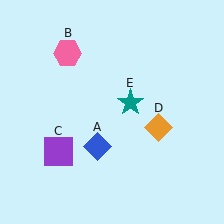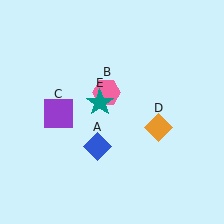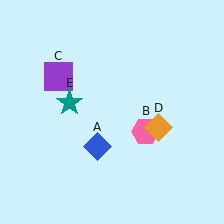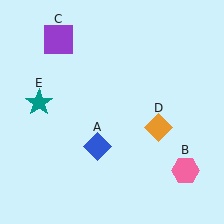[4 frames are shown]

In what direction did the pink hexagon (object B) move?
The pink hexagon (object B) moved down and to the right.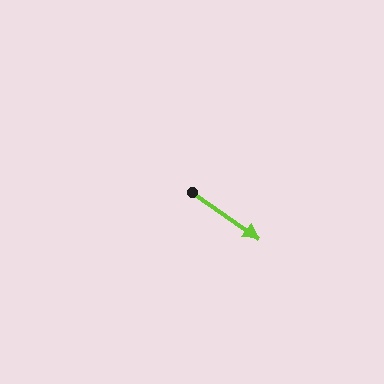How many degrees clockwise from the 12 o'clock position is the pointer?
Approximately 125 degrees.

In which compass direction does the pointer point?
Southeast.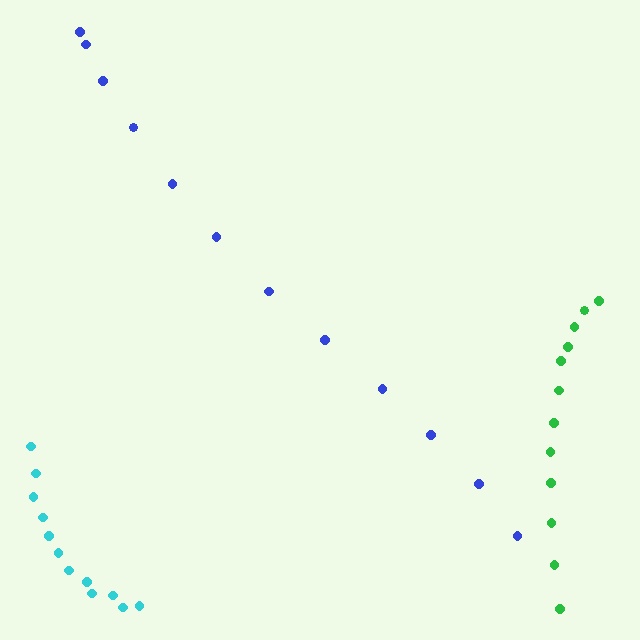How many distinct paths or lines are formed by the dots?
There are 3 distinct paths.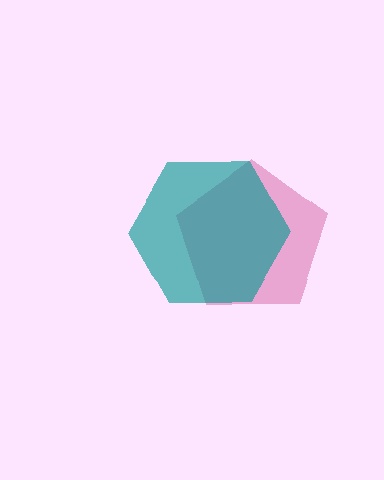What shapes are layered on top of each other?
The layered shapes are: a pink pentagon, a teal hexagon.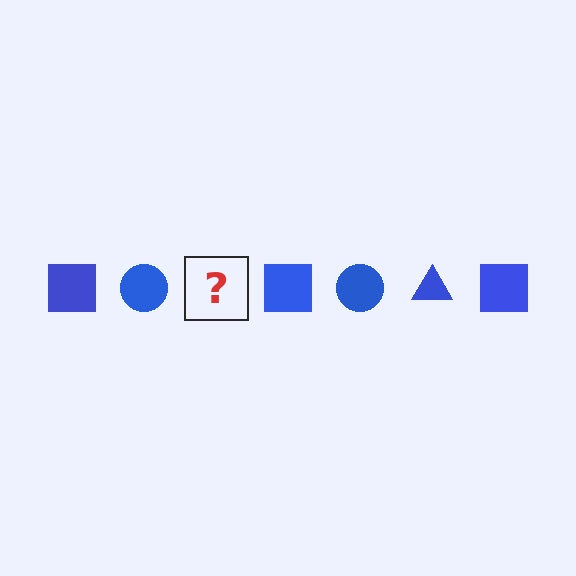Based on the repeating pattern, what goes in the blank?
The blank should be a blue triangle.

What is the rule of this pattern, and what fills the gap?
The rule is that the pattern cycles through square, circle, triangle shapes in blue. The gap should be filled with a blue triangle.